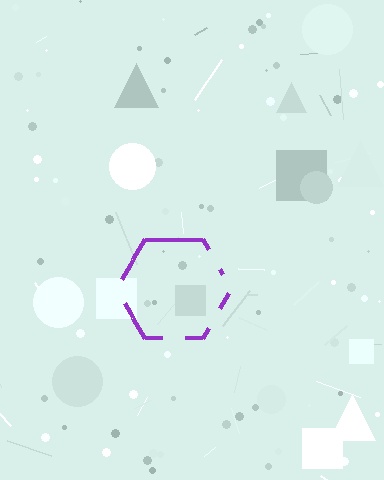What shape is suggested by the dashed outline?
The dashed outline suggests a hexagon.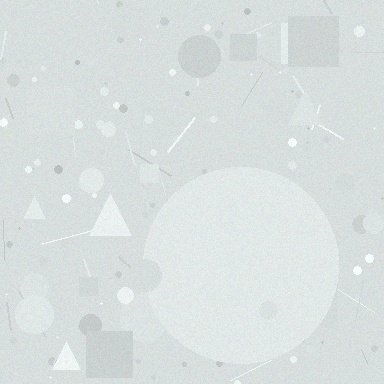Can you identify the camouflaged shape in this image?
The camouflaged shape is a circle.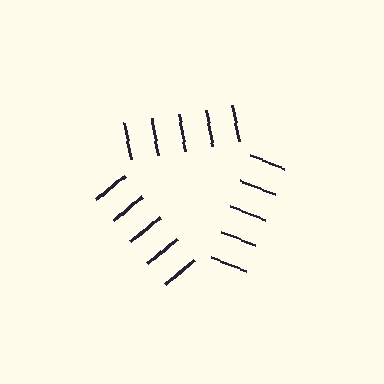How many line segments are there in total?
15 — 5 along each of the 3 edges.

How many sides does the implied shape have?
3 sides — the line-ends trace a triangle.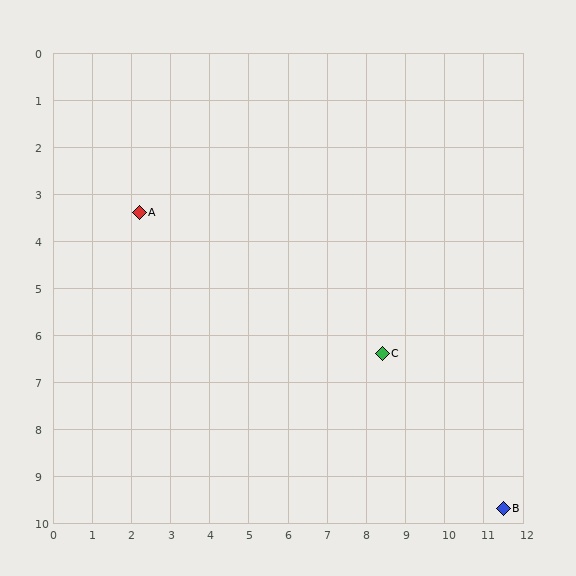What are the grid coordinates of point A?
Point A is at approximately (2.2, 3.4).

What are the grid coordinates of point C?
Point C is at approximately (8.4, 6.4).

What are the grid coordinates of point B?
Point B is at approximately (11.5, 9.7).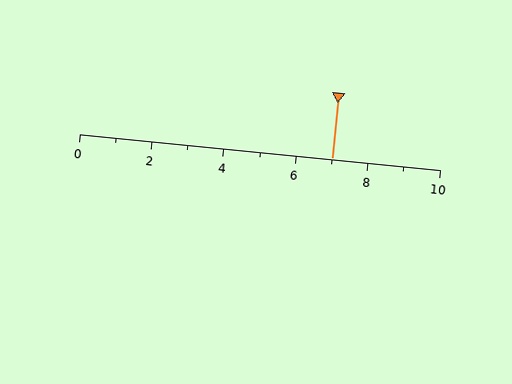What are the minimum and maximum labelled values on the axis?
The axis runs from 0 to 10.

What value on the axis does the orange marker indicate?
The marker indicates approximately 7.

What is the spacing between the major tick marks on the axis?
The major ticks are spaced 2 apart.